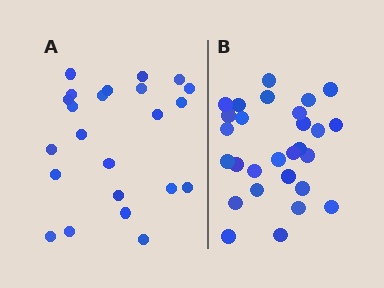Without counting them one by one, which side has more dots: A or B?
Region B (the right region) has more dots.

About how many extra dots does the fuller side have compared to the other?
Region B has about 5 more dots than region A.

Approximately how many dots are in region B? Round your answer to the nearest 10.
About 30 dots. (The exact count is 28, which rounds to 30.)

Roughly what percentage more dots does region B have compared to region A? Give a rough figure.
About 20% more.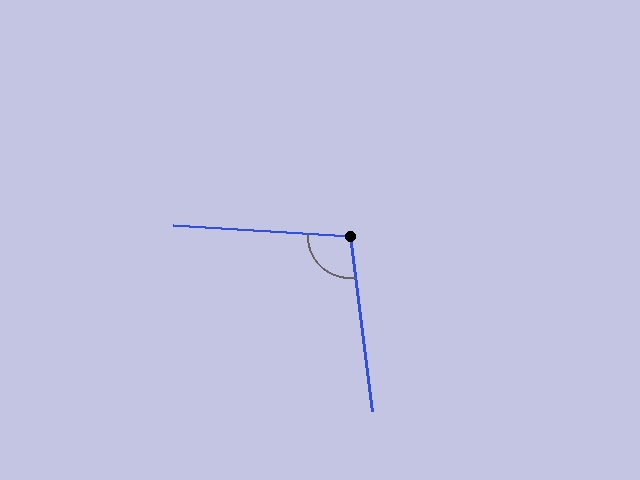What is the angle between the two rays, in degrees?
Approximately 101 degrees.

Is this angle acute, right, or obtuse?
It is obtuse.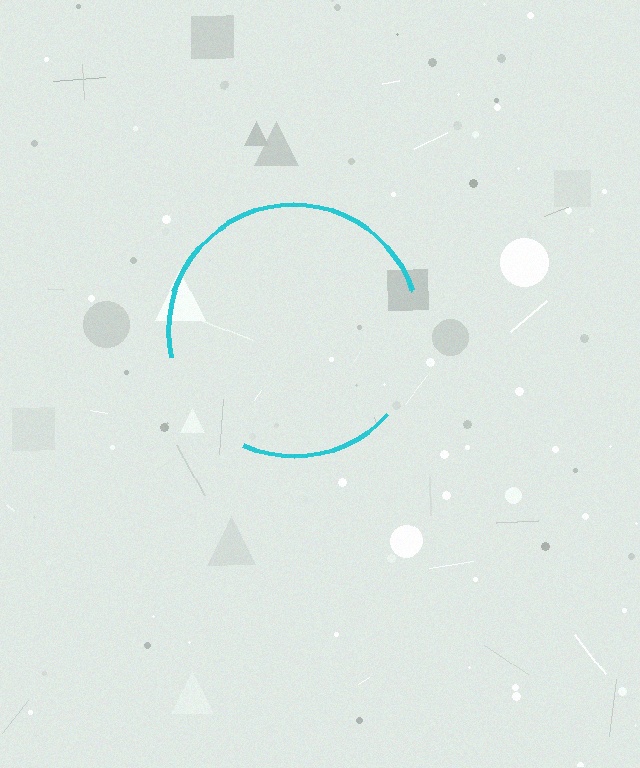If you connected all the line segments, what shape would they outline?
They would outline a circle.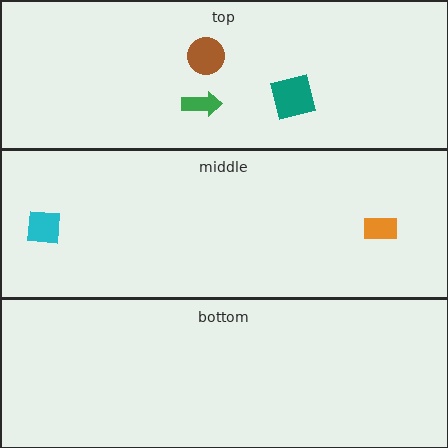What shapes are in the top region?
The green arrow, the brown circle, the teal square.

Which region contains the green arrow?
The top region.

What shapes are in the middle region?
The orange rectangle, the cyan square.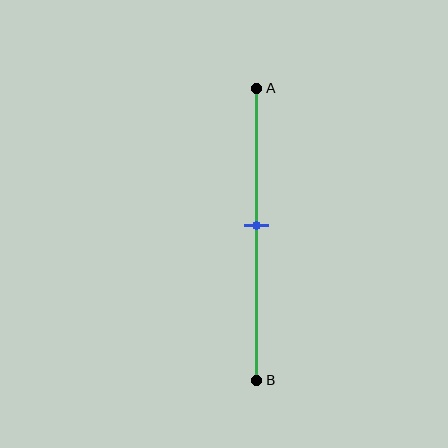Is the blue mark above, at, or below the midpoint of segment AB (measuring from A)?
The blue mark is approximately at the midpoint of segment AB.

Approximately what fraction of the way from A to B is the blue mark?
The blue mark is approximately 45% of the way from A to B.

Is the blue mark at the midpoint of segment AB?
Yes, the mark is approximately at the midpoint.